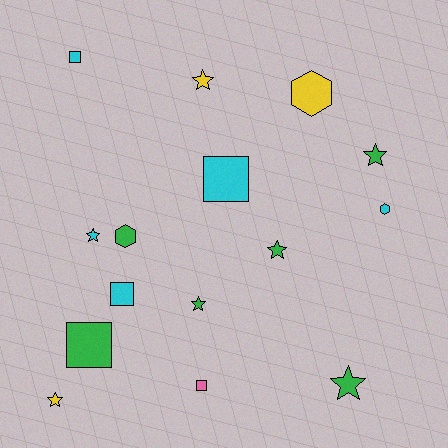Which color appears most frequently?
Green, with 6 objects.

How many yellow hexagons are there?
There is 1 yellow hexagon.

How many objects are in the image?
There are 15 objects.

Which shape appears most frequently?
Star, with 7 objects.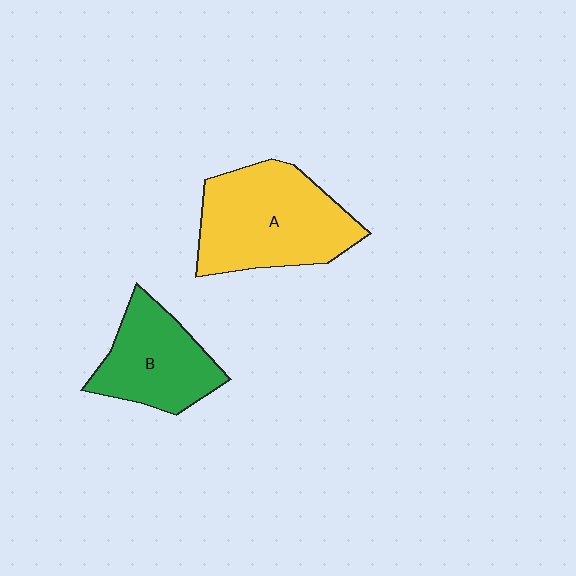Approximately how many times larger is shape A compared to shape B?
Approximately 1.4 times.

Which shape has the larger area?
Shape A (yellow).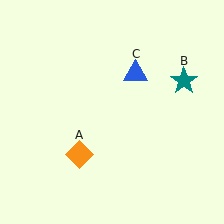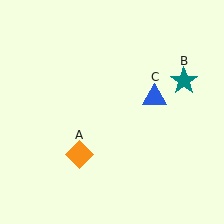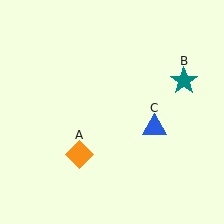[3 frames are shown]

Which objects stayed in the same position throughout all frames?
Orange diamond (object A) and teal star (object B) remained stationary.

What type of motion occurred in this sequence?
The blue triangle (object C) rotated clockwise around the center of the scene.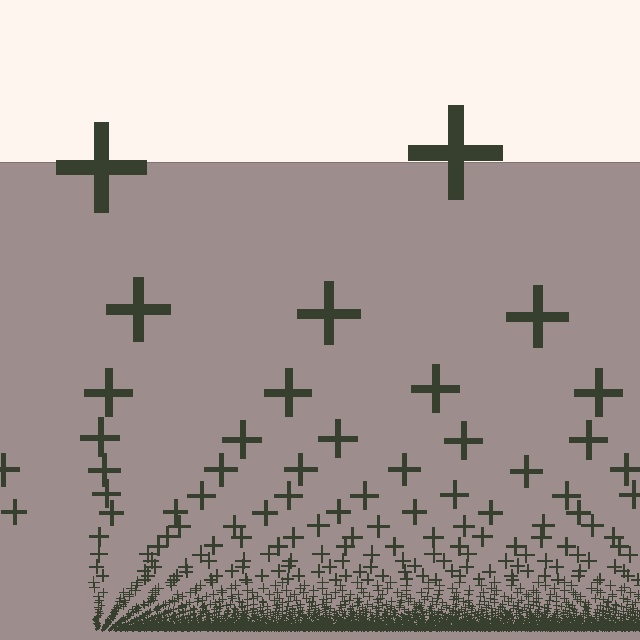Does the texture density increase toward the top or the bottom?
Density increases toward the bottom.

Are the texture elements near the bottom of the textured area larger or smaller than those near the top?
Smaller. The gradient is inverted — elements near the bottom are smaller and denser.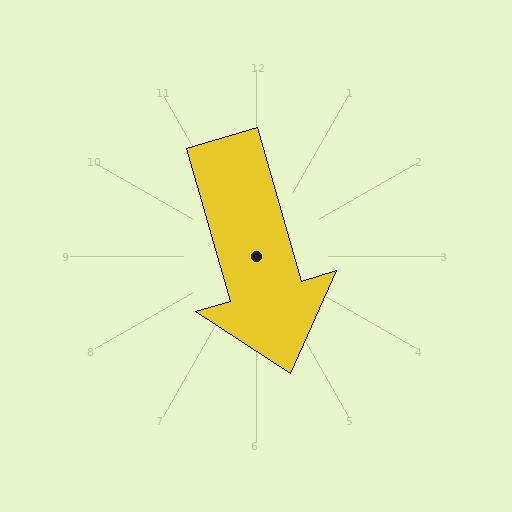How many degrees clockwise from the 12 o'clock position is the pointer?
Approximately 164 degrees.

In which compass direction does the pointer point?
South.